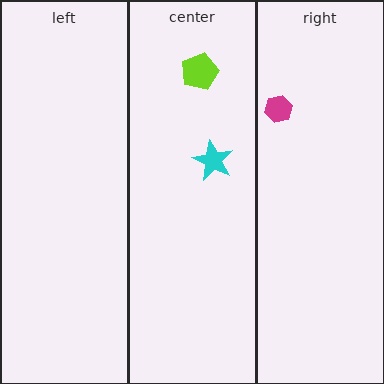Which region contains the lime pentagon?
The center region.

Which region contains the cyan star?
The center region.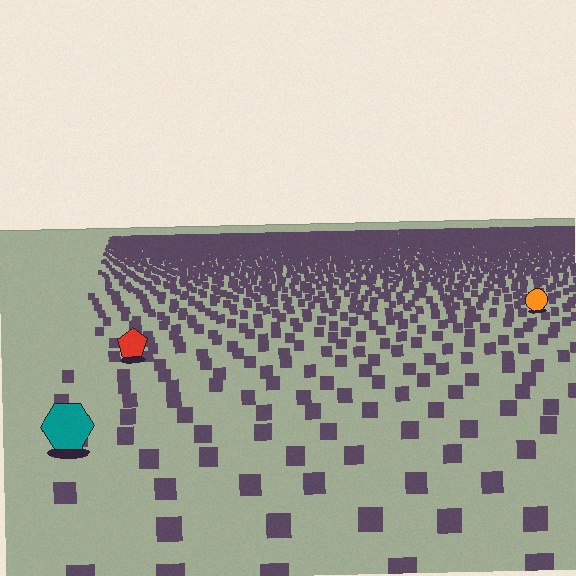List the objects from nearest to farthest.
From nearest to farthest: the teal hexagon, the red pentagon, the orange circle.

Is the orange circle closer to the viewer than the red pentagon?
No. The red pentagon is closer — you can tell from the texture gradient: the ground texture is coarser near it.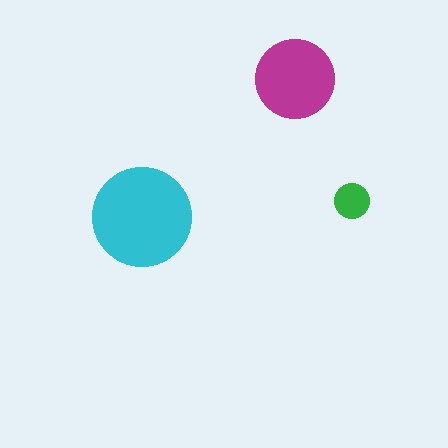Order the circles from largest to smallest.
the cyan one, the magenta one, the green one.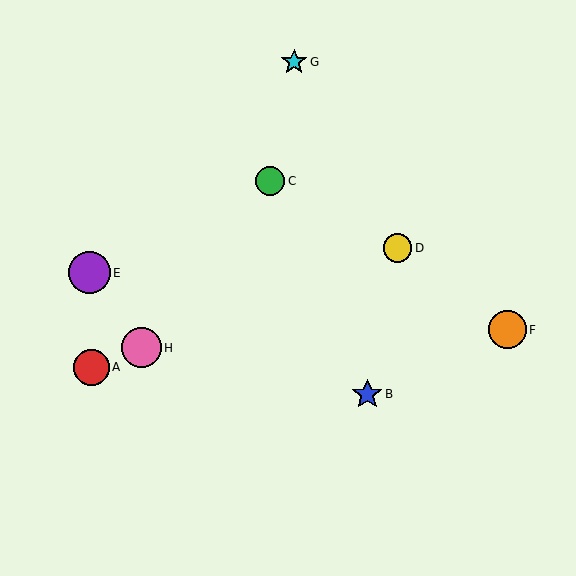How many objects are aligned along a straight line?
3 objects (A, D, H) are aligned along a straight line.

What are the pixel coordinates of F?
Object F is at (507, 330).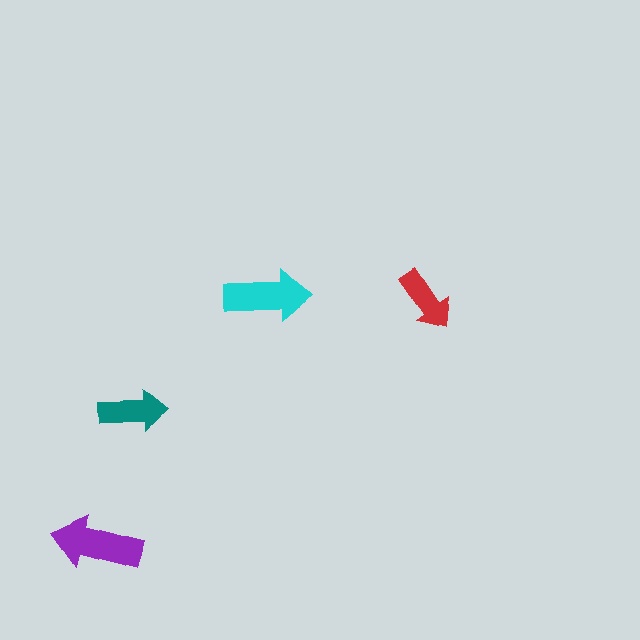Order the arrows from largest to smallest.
the purple one, the cyan one, the teal one, the red one.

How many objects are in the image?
There are 4 objects in the image.